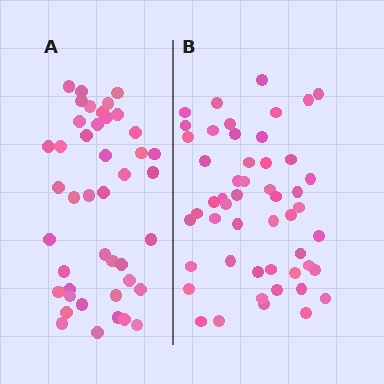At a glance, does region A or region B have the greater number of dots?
Region B (the right region) has more dots.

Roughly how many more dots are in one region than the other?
Region B has roughly 8 or so more dots than region A.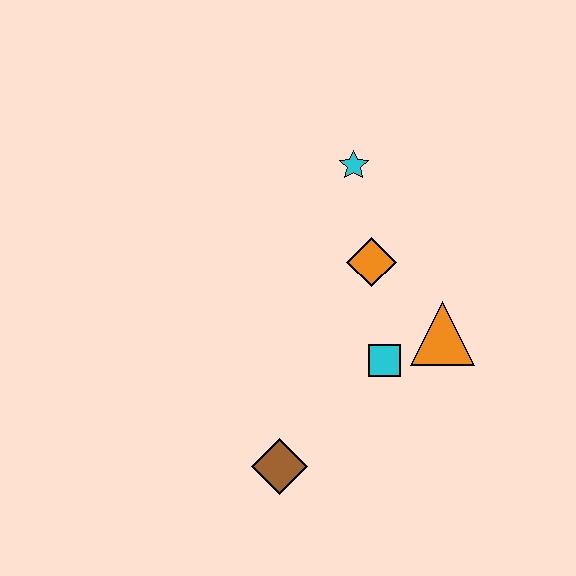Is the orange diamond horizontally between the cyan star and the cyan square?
Yes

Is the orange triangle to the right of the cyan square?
Yes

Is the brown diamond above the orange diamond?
No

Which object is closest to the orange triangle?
The cyan square is closest to the orange triangle.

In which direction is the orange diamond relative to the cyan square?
The orange diamond is above the cyan square.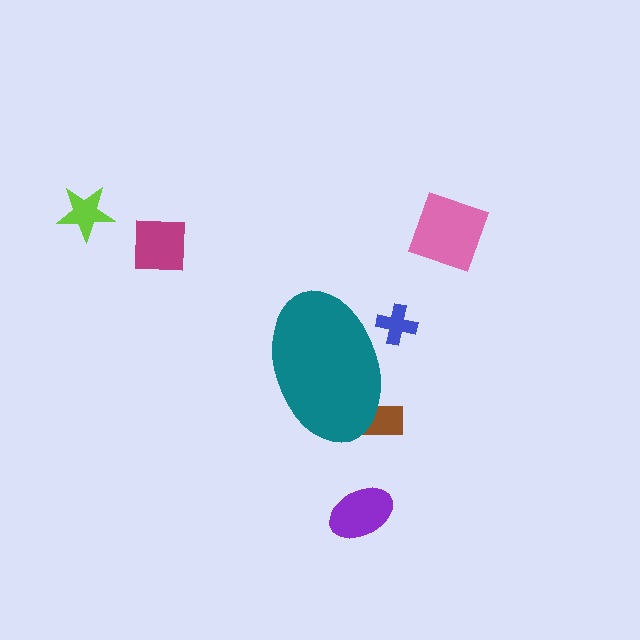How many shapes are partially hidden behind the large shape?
2 shapes are partially hidden.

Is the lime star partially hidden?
No, the lime star is fully visible.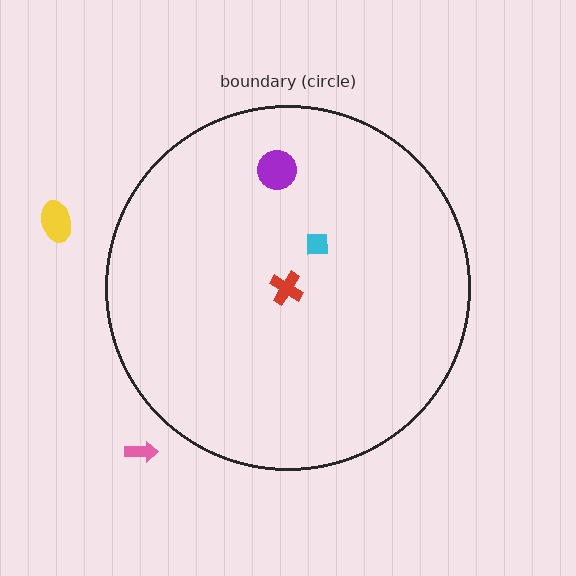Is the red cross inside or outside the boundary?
Inside.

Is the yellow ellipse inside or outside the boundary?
Outside.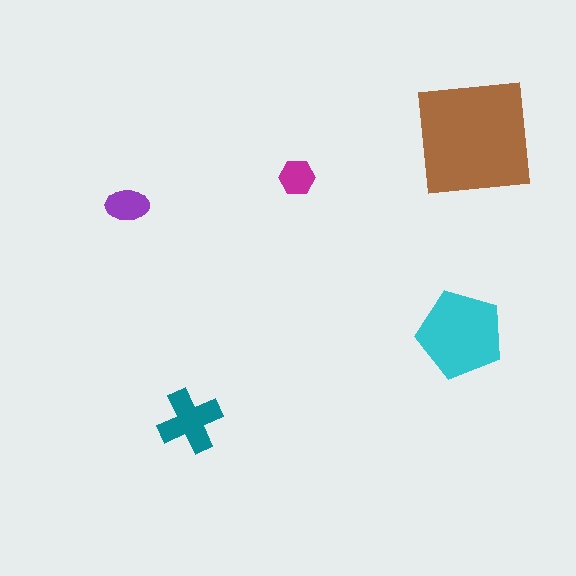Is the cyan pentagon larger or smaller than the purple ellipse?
Larger.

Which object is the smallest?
The magenta hexagon.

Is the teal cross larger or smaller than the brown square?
Smaller.